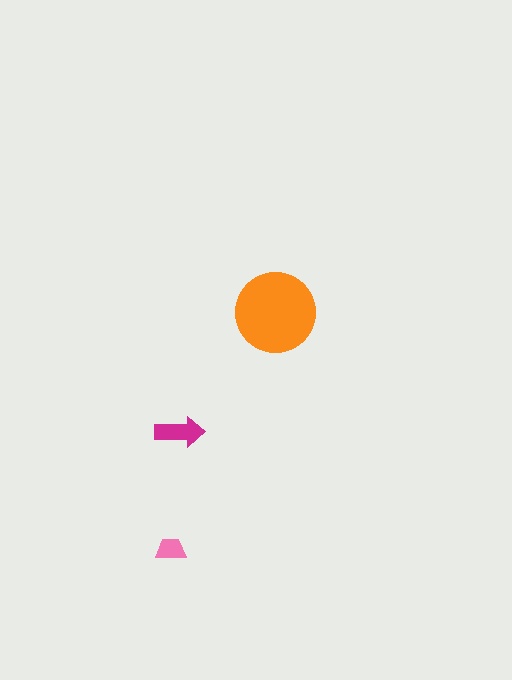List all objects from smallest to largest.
The pink trapezoid, the magenta arrow, the orange circle.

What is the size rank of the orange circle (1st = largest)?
1st.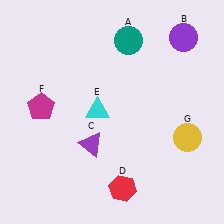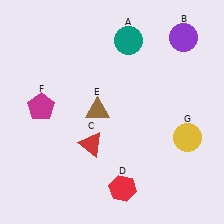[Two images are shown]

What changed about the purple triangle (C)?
In Image 1, C is purple. In Image 2, it changed to red.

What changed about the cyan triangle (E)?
In Image 1, E is cyan. In Image 2, it changed to brown.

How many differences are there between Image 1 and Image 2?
There are 2 differences between the two images.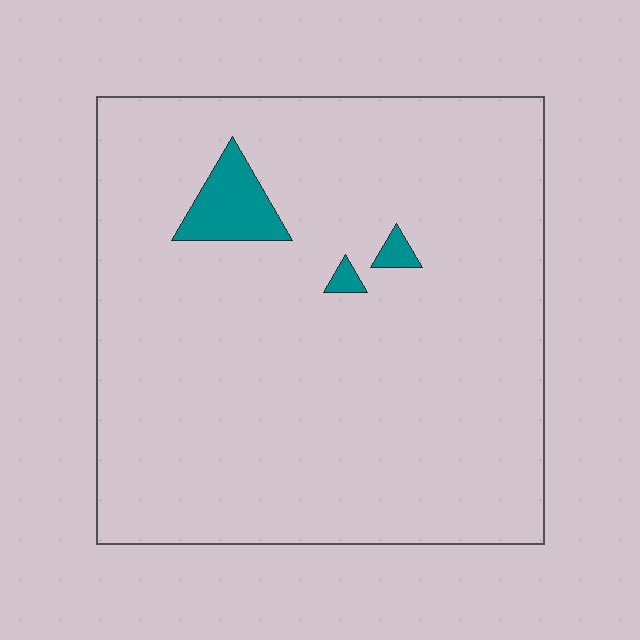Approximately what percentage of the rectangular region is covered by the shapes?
Approximately 5%.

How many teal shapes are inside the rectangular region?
3.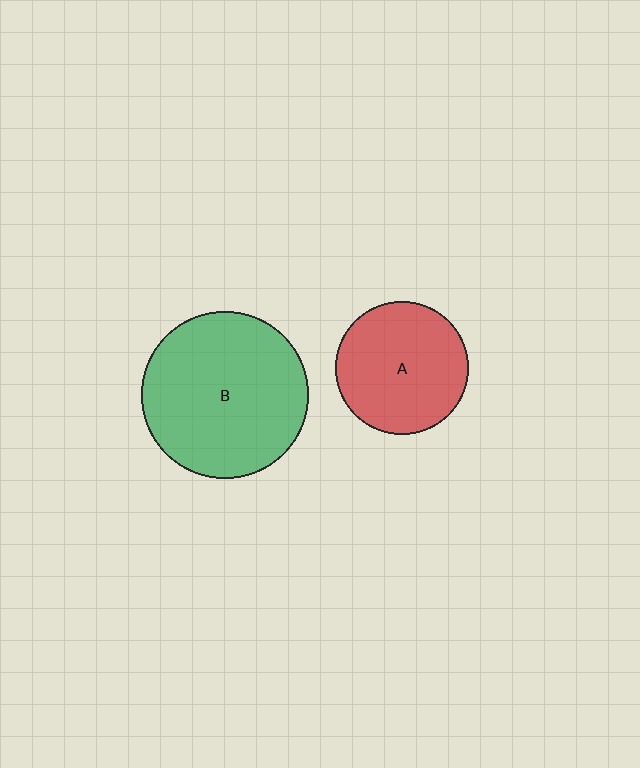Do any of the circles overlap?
No, none of the circles overlap.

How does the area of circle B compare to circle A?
Approximately 1.6 times.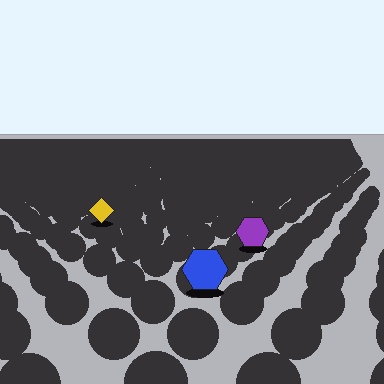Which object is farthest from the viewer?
The yellow diamond is farthest from the viewer. It appears smaller and the ground texture around it is denser.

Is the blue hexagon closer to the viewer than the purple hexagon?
Yes. The blue hexagon is closer — you can tell from the texture gradient: the ground texture is coarser near it.